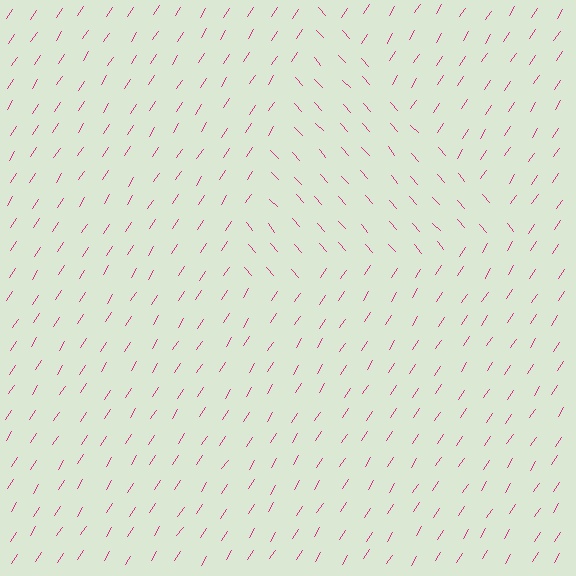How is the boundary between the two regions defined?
The boundary is defined purely by a change in line orientation (approximately 74 degrees difference). All lines are the same color and thickness.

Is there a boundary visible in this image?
Yes, there is a texture boundary formed by a change in line orientation.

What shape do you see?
I see a triangle.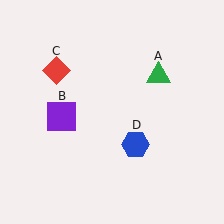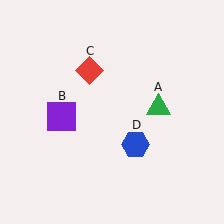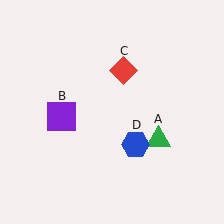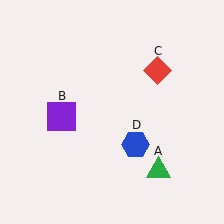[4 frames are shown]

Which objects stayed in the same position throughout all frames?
Purple square (object B) and blue hexagon (object D) remained stationary.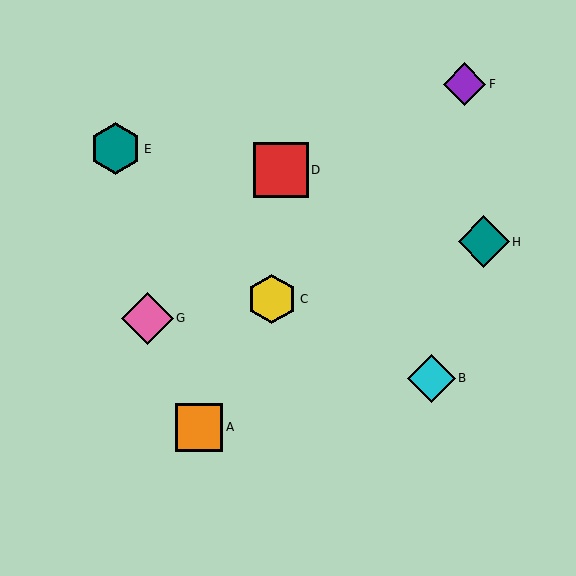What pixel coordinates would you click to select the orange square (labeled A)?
Click at (199, 427) to select the orange square A.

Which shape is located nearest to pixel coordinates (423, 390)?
The cyan diamond (labeled B) at (431, 378) is nearest to that location.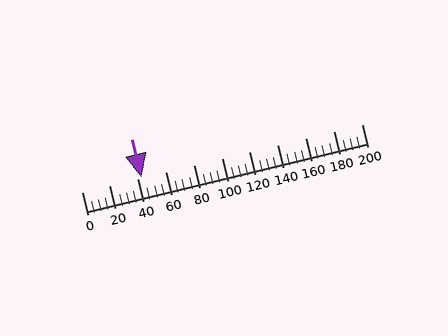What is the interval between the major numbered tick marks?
The major tick marks are spaced 20 units apart.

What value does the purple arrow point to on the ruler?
The purple arrow points to approximately 43.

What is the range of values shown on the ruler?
The ruler shows values from 0 to 200.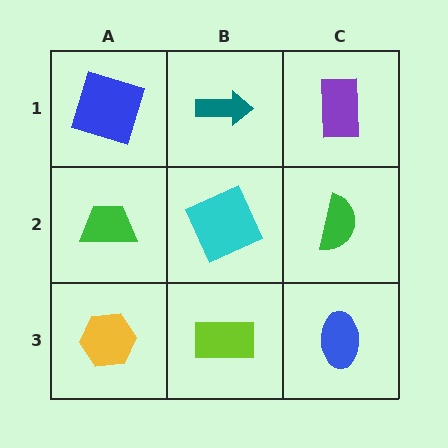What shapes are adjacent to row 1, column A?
A green trapezoid (row 2, column A), a teal arrow (row 1, column B).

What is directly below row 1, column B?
A cyan square.